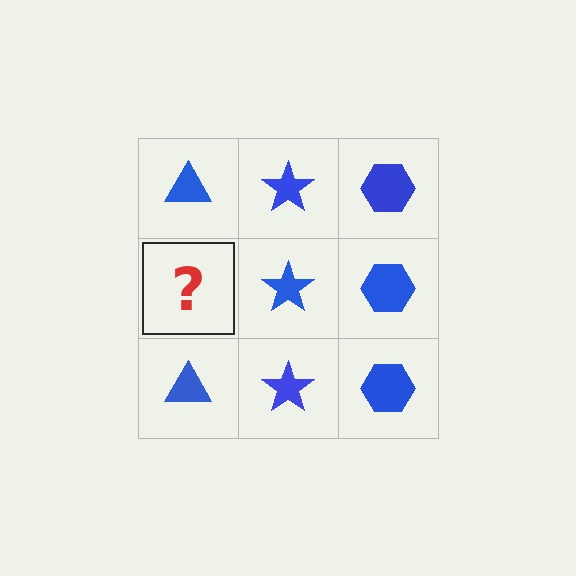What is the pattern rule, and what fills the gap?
The rule is that each column has a consistent shape. The gap should be filled with a blue triangle.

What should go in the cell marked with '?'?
The missing cell should contain a blue triangle.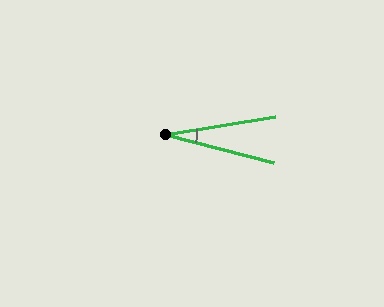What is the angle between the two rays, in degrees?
Approximately 24 degrees.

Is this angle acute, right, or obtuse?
It is acute.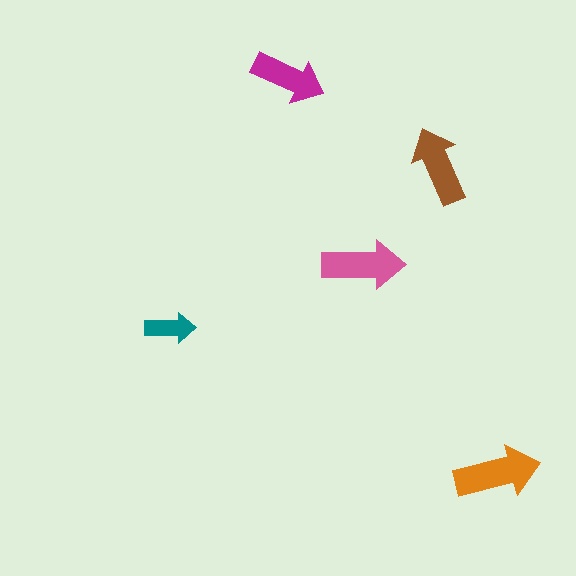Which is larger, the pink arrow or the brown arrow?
The pink one.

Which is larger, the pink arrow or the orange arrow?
The orange one.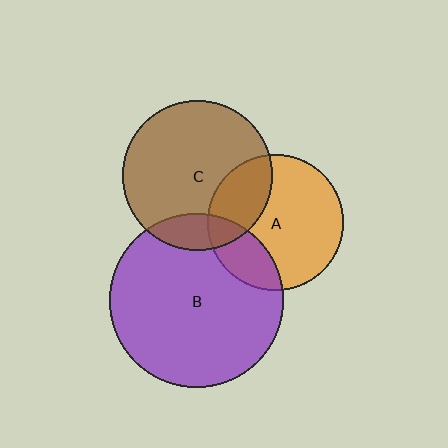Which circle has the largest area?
Circle B (purple).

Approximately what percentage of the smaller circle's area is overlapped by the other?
Approximately 25%.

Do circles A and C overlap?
Yes.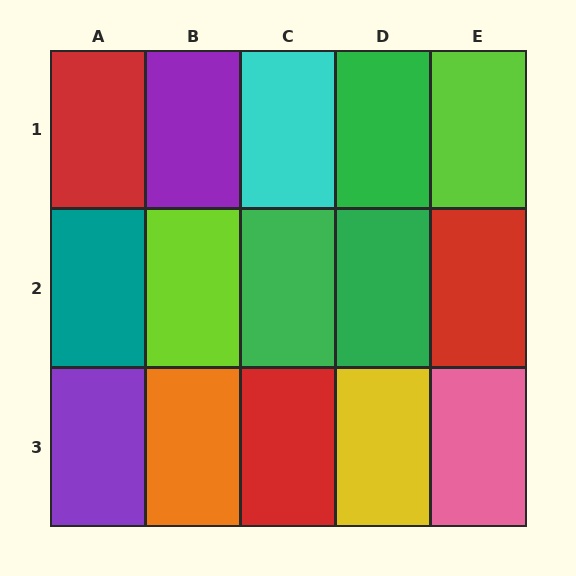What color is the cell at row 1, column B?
Purple.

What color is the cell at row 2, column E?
Red.